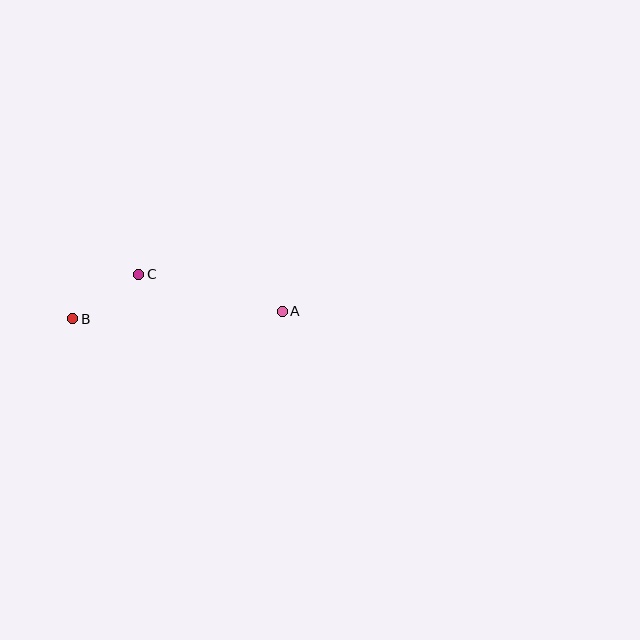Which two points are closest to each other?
Points B and C are closest to each other.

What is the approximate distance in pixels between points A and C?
The distance between A and C is approximately 148 pixels.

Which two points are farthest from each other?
Points A and B are farthest from each other.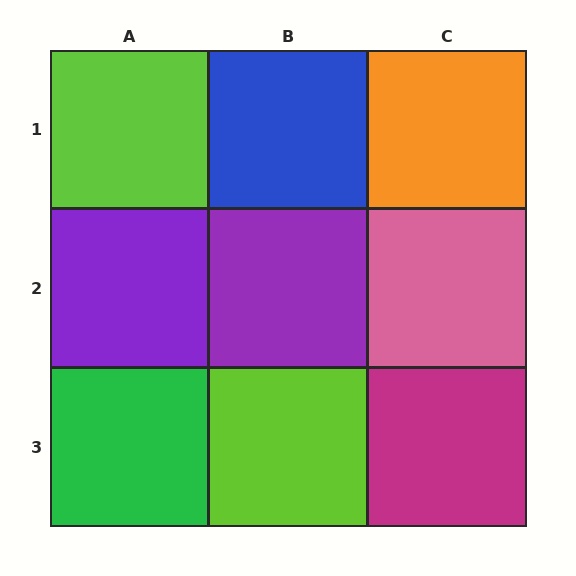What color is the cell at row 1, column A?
Lime.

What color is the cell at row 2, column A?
Purple.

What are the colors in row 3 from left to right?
Green, lime, magenta.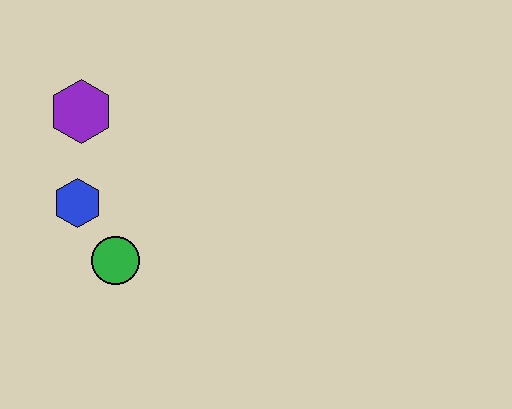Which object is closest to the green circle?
The blue hexagon is closest to the green circle.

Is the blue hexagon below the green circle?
No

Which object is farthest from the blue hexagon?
The purple hexagon is farthest from the blue hexagon.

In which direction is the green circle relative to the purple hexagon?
The green circle is below the purple hexagon.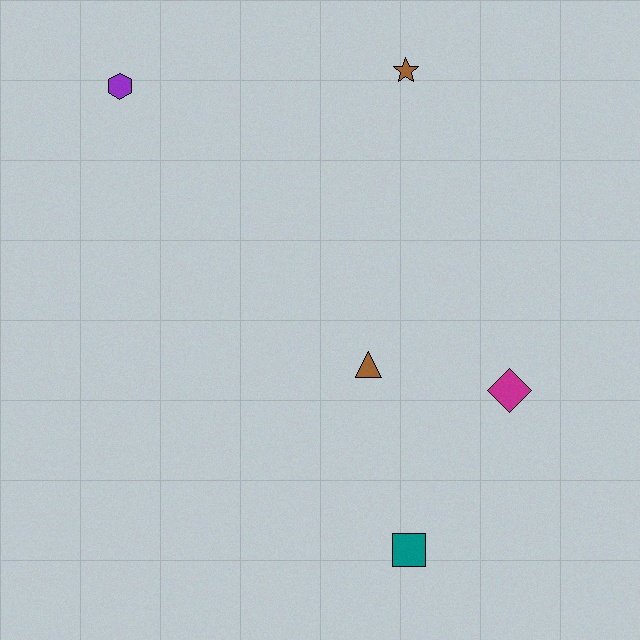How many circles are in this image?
There are no circles.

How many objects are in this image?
There are 5 objects.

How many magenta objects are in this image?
There is 1 magenta object.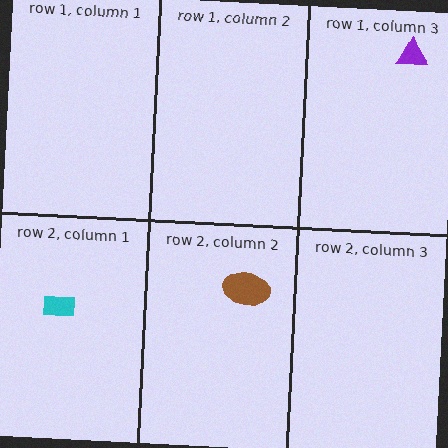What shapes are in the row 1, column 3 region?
The purple triangle.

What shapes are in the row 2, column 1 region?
The cyan rectangle.